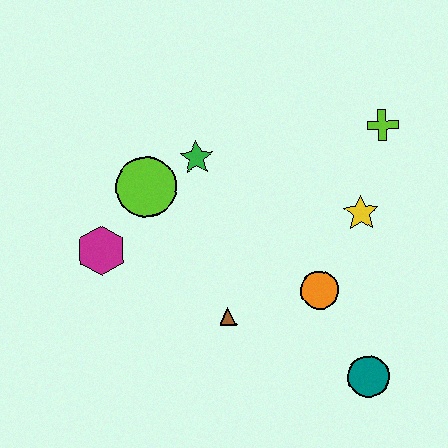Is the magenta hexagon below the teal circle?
No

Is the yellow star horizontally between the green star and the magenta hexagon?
No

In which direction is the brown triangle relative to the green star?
The brown triangle is below the green star.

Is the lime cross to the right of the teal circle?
Yes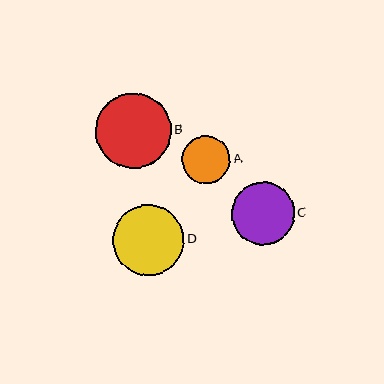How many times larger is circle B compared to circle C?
Circle B is approximately 1.2 times the size of circle C.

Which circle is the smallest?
Circle A is the smallest with a size of approximately 48 pixels.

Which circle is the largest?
Circle B is the largest with a size of approximately 76 pixels.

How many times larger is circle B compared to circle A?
Circle B is approximately 1.6 times the size of circle A.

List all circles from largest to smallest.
From largest to smallest: B, D, C, A.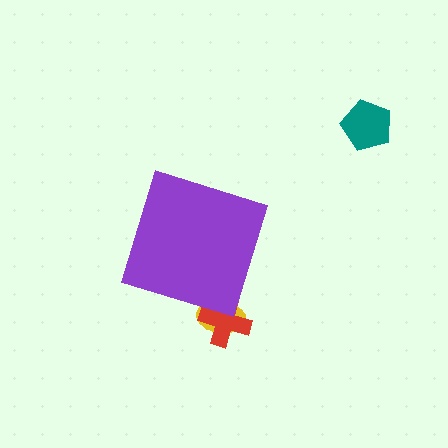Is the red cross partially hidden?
Yes, the red cross is partially hidden behind the purple diamond.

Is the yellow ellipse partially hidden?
Yes, the yellow ellipse is partially hidden behind the purple diamond.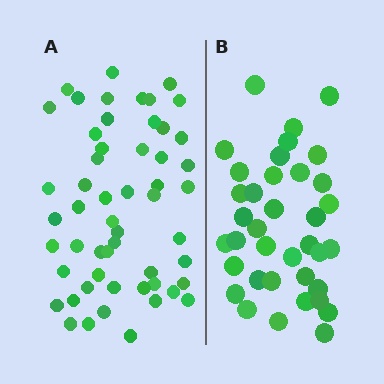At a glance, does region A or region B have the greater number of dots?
Region A (the left region) has more dots.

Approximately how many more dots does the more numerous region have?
Region A has approximately 15 more dots than region B.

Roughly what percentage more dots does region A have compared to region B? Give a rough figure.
About 45% more.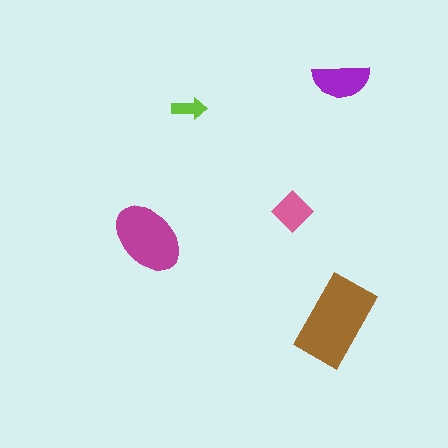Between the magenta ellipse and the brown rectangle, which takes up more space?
The brown rectangle.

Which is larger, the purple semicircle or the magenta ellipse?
The magenta ellipse.